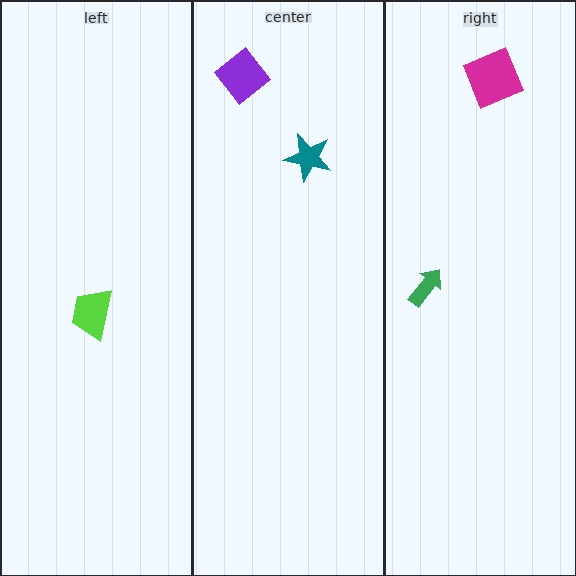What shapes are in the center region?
The teal star, the purple diamond.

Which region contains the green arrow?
The right region.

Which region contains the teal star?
The center region.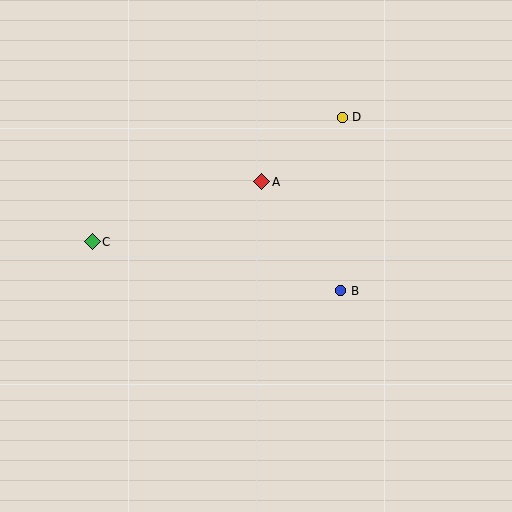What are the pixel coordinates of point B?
Point B is at (341, 291).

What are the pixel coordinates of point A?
Point A is at (262, 182).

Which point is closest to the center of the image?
Point A at (262, 182) is closest to the center.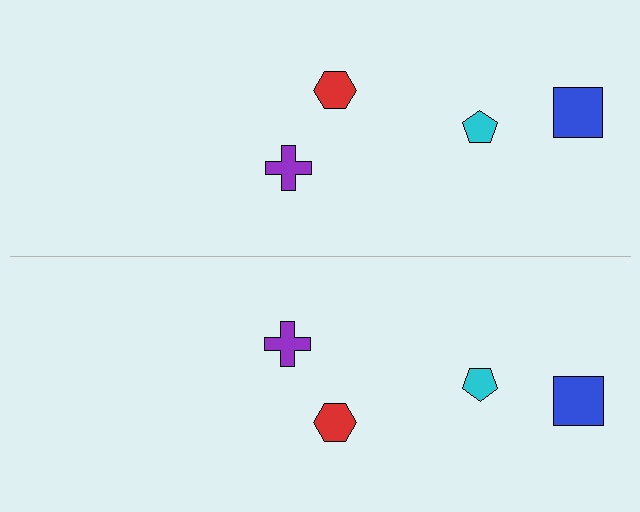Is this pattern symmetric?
Yes, this pattern has bilateral (reflection) symmetry.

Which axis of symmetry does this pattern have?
The pattern has a horizontal axis of symmetry running through the center of the image.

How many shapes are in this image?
There are 8 shapes in this image.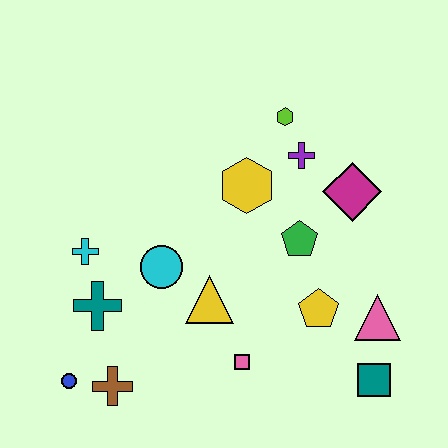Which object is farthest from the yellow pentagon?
The blue circle is farthest from the yellow pentagon.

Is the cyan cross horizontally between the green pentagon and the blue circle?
Yes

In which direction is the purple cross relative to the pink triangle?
The purple cross is above the pink triangle.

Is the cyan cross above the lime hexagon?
No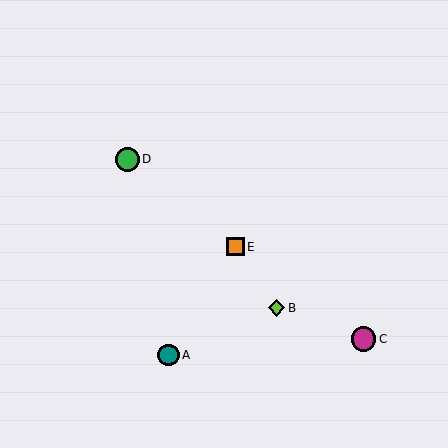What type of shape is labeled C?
Shape C is a magenta circle.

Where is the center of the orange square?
The center of the orange square is at (235, 247).